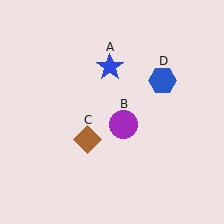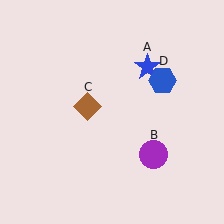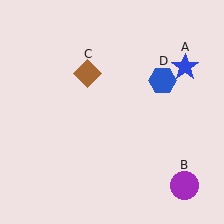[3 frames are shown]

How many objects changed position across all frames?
3 objects changed position: blue star (object A), purple circle (object B), brown diamond (object C).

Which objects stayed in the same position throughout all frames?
Blue hexagon (object D) remained stationary.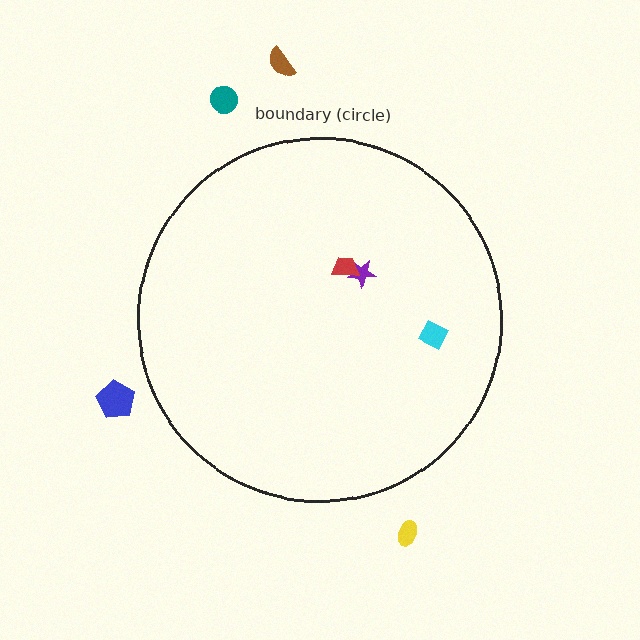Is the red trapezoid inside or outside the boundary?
Inside.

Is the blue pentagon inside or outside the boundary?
Outside.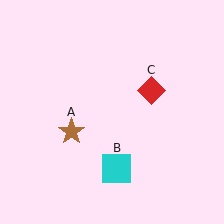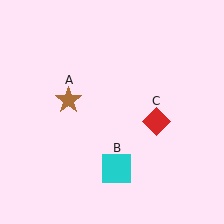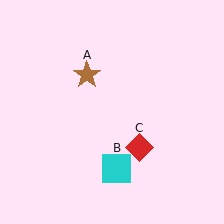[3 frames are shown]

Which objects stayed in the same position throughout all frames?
Cyan square (object B) remained stationary.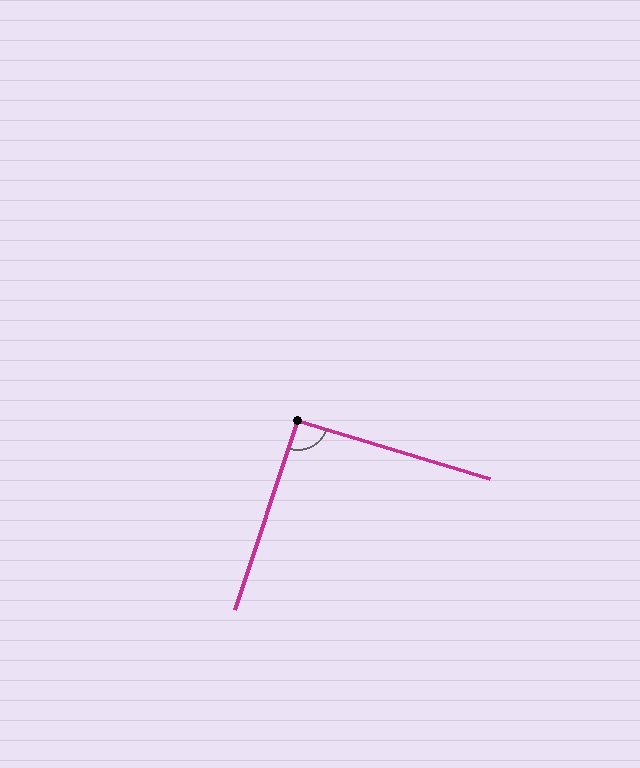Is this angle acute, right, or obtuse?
It is approximately a right angle.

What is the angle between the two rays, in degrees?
Approximately 92 degrees.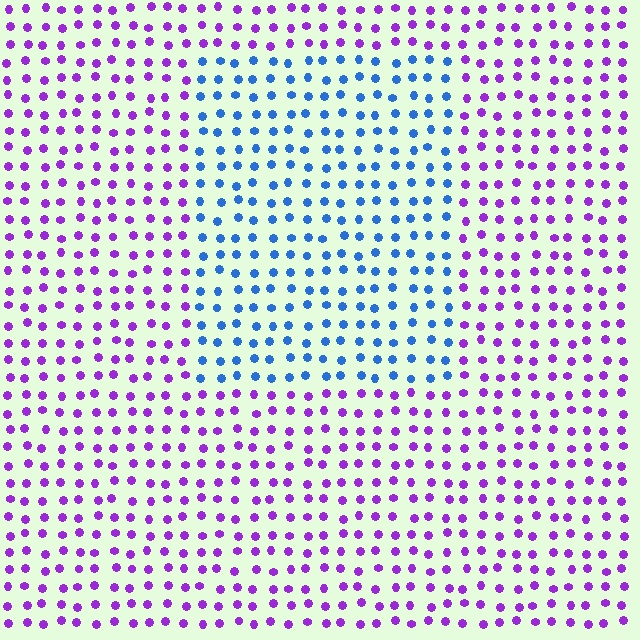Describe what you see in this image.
The image is filled with small purple elements in a uniform arrangement. A rectangle-shaped region is visible where the elements are tinted to a slightly different hue, forming a subtle color boundary.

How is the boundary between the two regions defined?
The boundary is defined purely by a slight shift in hue (about 64 degrees). Spacing, size, and orientation are identical on both sides.